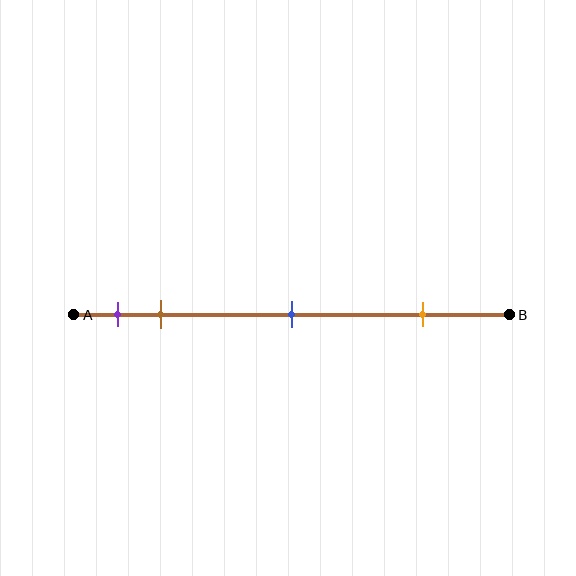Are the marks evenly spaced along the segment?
No, the marks are not evenly spaced.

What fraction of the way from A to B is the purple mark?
The purple mark is approximately 10% (0.1) of the way from A to B.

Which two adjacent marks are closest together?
The purple and brown marks are the closest adjacent pair.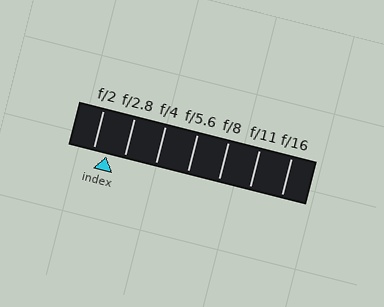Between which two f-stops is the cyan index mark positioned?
The index mark is between f/2 and f/2.8.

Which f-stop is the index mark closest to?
The index mark is closest to f/2.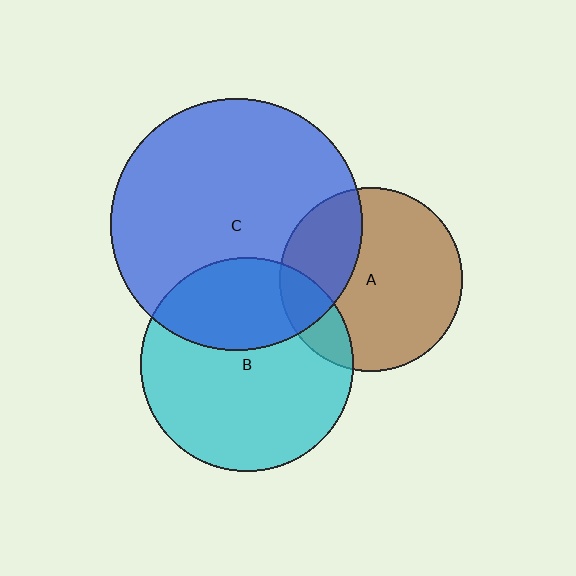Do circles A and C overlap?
Yes.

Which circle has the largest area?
Circle C (blue).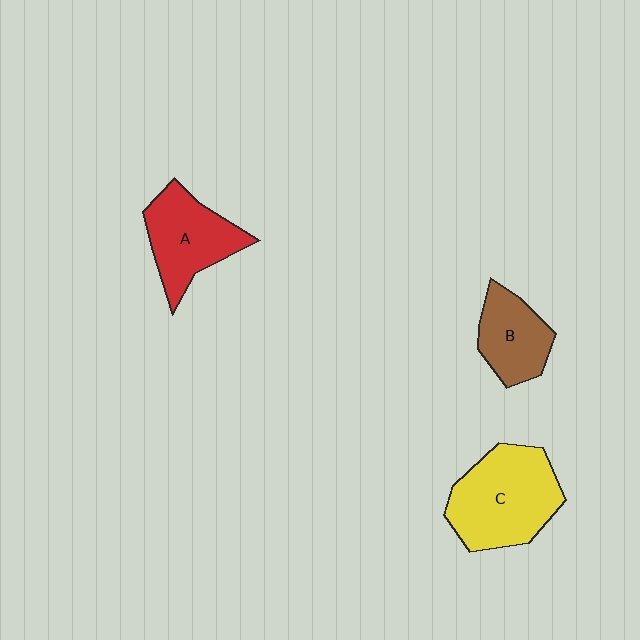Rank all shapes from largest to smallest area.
From largest to smallest: C (yellow), A (red), B (brown).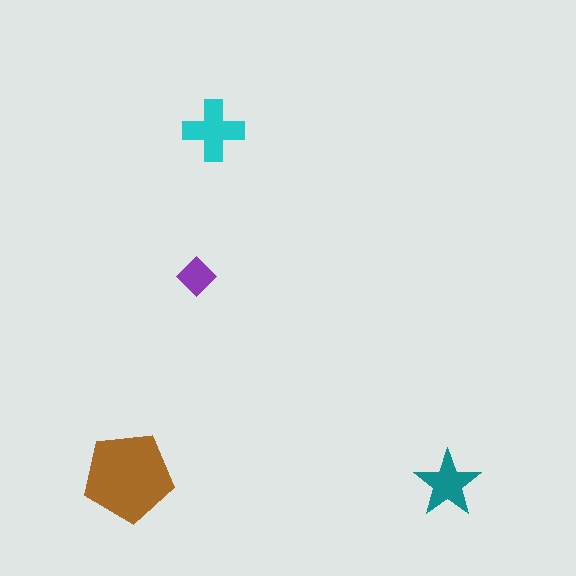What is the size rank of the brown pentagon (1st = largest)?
1st.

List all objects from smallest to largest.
The purple diamond, the teal star, the cyan cross, the brown pentagon.